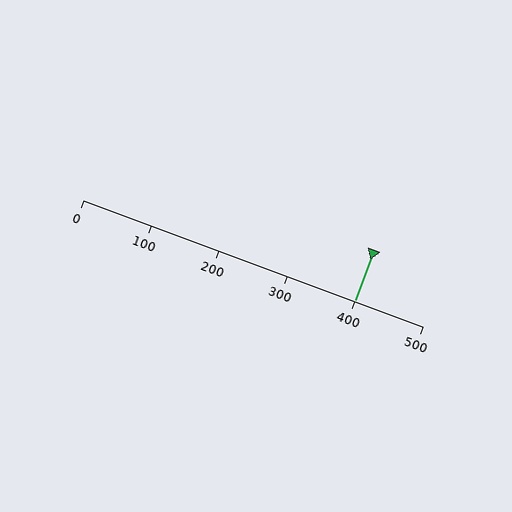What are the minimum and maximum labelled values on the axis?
The axis runs from 0 to 500.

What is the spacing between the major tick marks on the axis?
The major ticks are spaced 100 apart.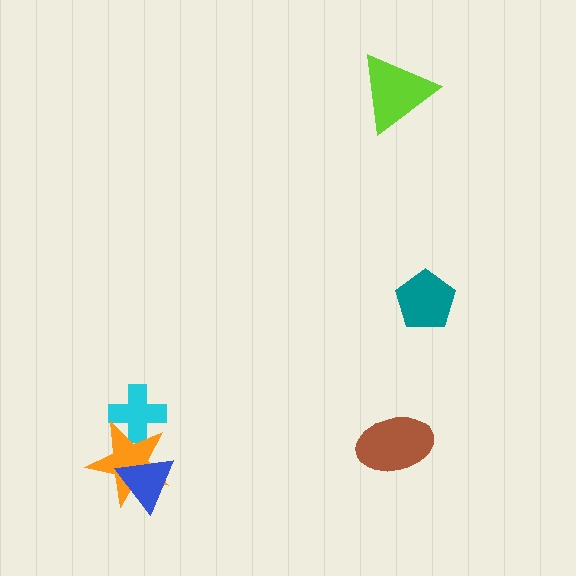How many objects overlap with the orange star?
2 objects overlap with the orange star.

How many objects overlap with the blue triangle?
1 object overlaps with the blue triangle.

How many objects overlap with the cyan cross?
1 object overlaps with the cyan cross.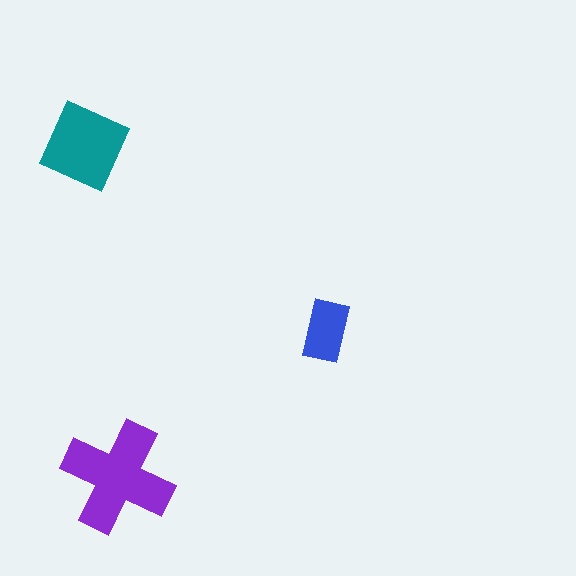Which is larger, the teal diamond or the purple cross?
The purple cross.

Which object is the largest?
The purple cross.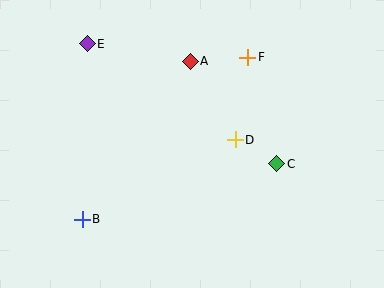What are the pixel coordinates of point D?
Point D is at (235, 140).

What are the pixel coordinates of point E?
Point E is at (87, 44).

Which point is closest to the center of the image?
Point D at (235, 140) is closest to the center.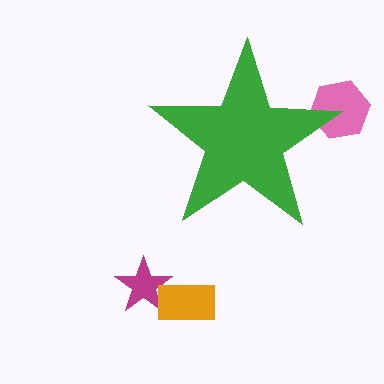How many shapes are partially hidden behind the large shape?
1 shape is partially hidden.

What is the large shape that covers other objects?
A green star.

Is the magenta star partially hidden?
No, the magenta star is fully visible.